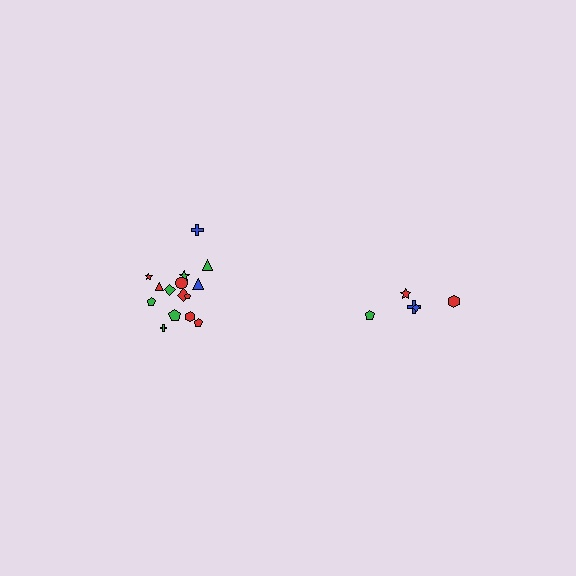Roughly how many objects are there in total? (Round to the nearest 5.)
Roughly 20 objects in total.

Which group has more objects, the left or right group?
The left group.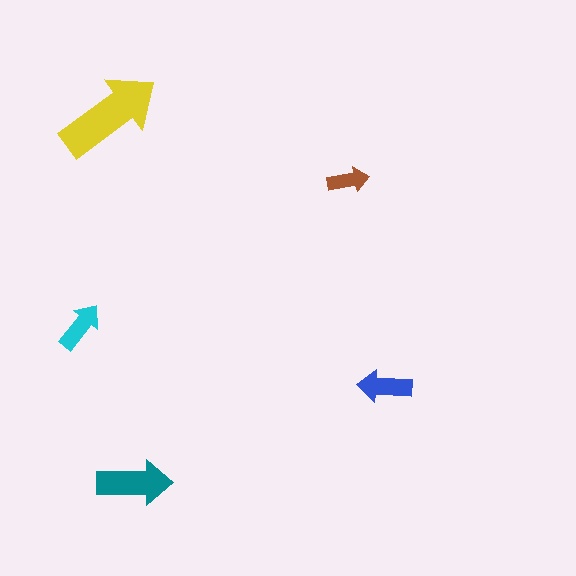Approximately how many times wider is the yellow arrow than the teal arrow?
About 1.5 times wider.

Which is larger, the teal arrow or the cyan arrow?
The teal one.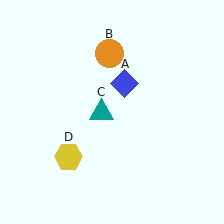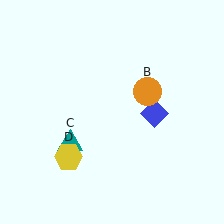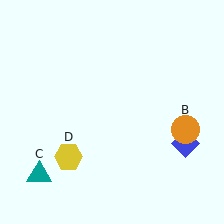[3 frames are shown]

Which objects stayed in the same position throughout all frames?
Yellow hexagon (object D) remained stationary.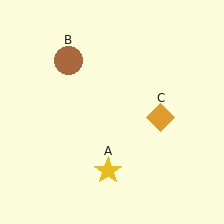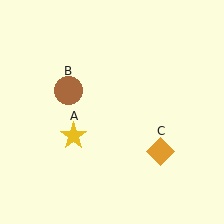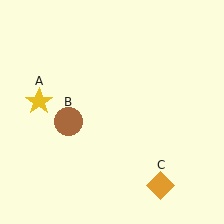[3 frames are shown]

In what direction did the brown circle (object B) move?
The brown circle (object B) moved down.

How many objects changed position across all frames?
3 objects changed position: yellow star (object A), brown circle (object B), orange diamond (object C).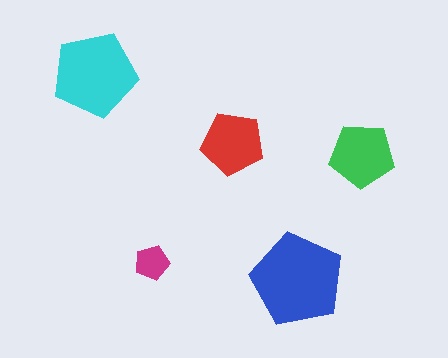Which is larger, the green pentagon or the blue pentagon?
The blue one.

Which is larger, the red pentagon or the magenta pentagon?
The red one.